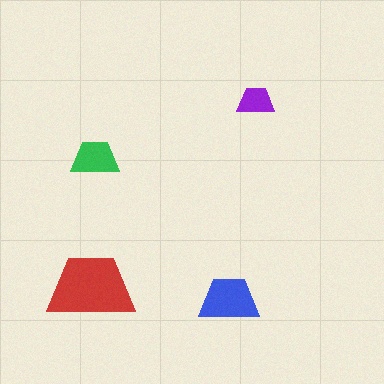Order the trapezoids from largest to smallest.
the red one, the blue one, the green one, the purple one.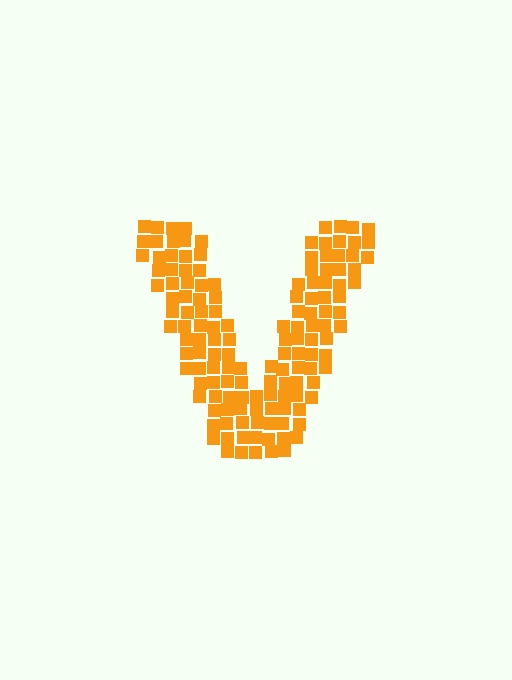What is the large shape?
The large shape is the letter V.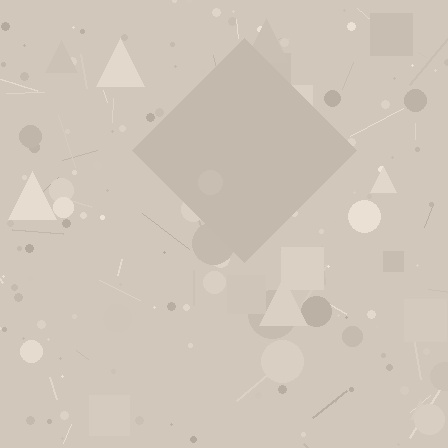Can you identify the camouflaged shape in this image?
The camouflaged shape is a diamond.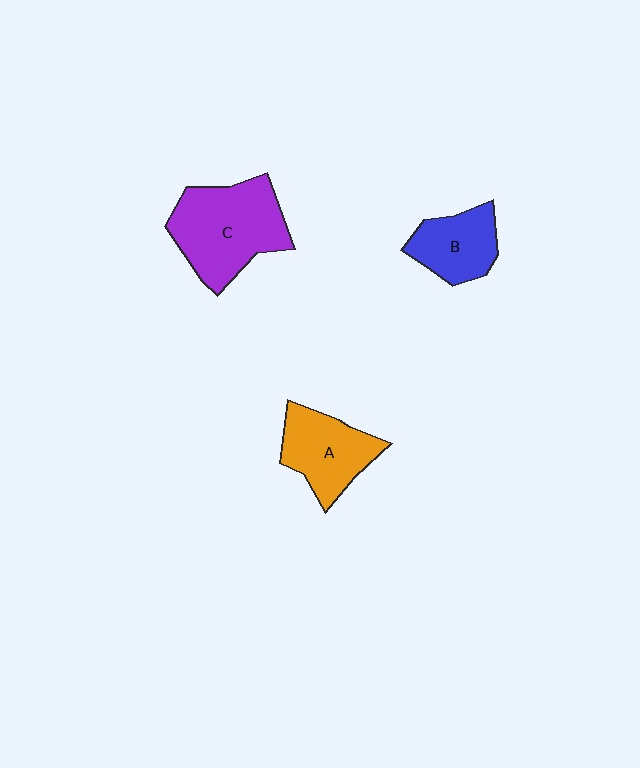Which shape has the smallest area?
Shape B (blue).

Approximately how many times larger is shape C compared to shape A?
Approximately 1.5 times.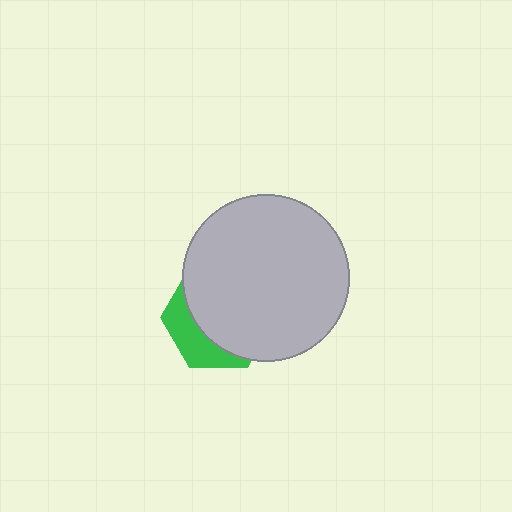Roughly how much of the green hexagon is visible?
A small part of it is visible (roughly 30%).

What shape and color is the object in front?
The object in front is a light gray circle.